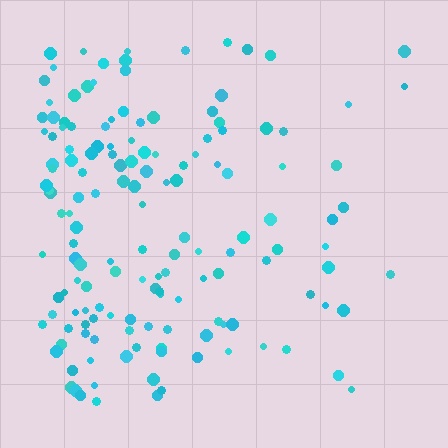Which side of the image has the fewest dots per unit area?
The right.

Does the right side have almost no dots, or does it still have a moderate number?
Still a moderate number, just noticeably fewer than the left.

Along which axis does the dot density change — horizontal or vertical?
Horizontal.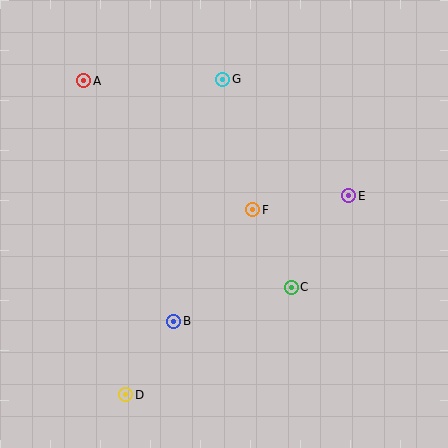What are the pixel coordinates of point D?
Point D is at (126, 395).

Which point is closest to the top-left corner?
Point A is closest to the top-left corner.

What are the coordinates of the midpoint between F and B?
The midpoint between F and B is at (213, 266).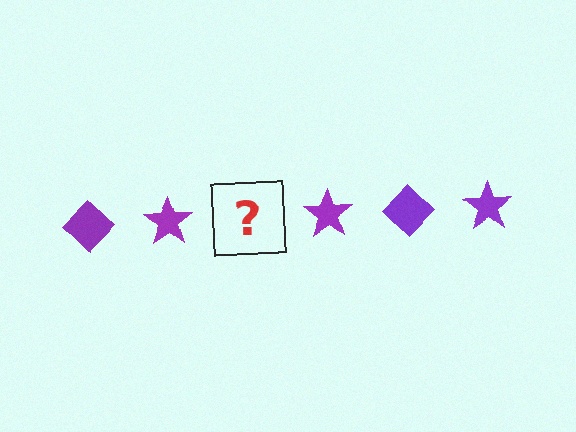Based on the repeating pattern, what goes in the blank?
The blank should be a purple diamond.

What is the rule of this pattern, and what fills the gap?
The rule is that the pattern cycles through diamond, star shapes in purple. The gap should be filled with a purple diamond.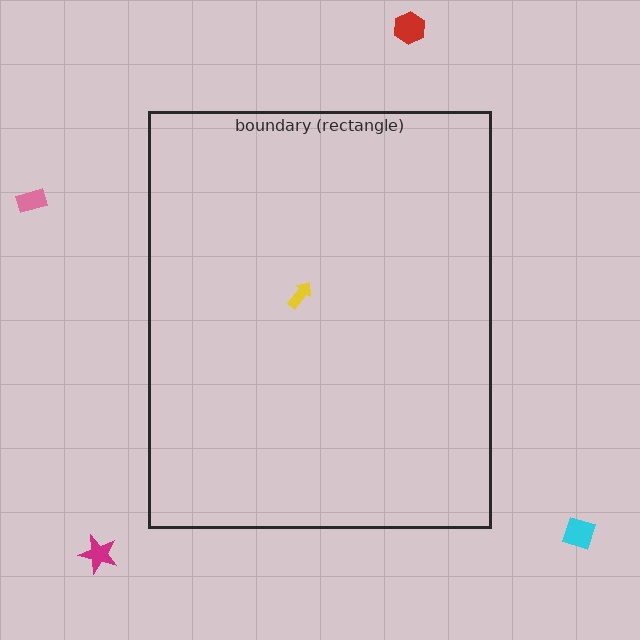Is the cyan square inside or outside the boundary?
Outside.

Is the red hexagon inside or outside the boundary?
Outside.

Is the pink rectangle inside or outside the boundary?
Outside.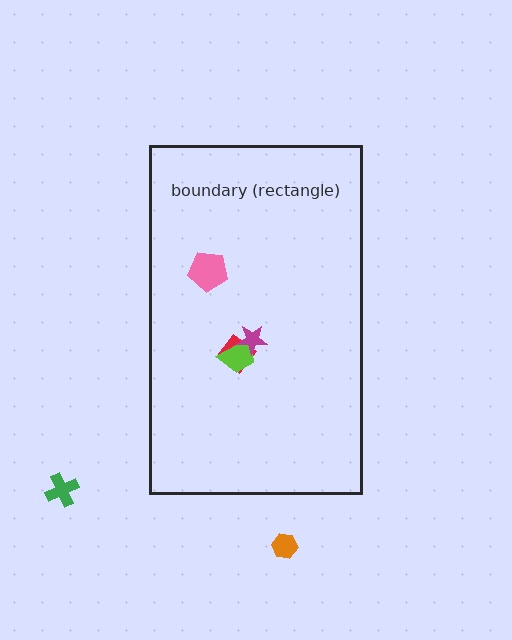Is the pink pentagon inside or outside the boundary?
Inside.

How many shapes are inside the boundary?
4 inside, 2 outside.